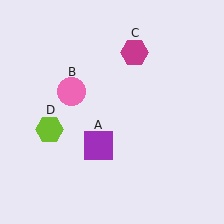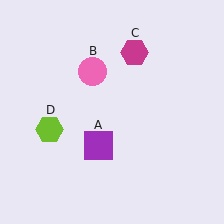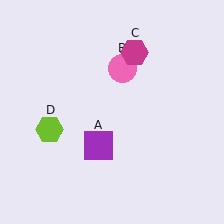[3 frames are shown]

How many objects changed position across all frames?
1 object changed position: pink circle (object B).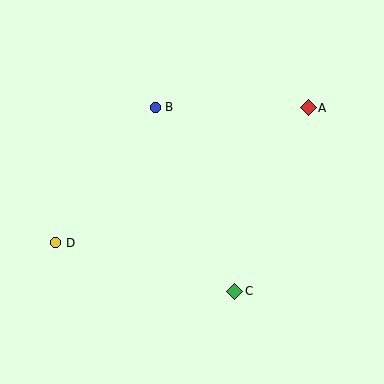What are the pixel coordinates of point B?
Point B is at (155, 107).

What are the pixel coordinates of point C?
Point C is at (235, 291).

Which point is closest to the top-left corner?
Point B is closest to the top-left corner.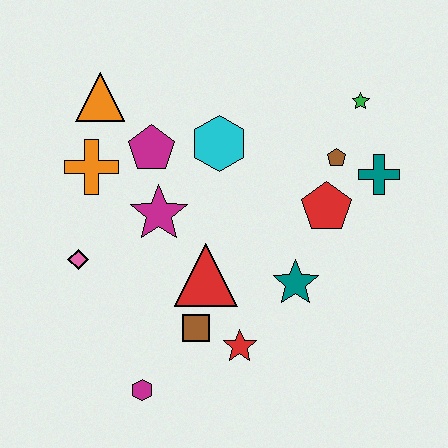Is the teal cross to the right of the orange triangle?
Yes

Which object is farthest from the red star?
The orange triangle is farthest from the red star.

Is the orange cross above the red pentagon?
Yes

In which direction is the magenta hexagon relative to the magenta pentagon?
The magenta hexagon is below the magenta pentagon.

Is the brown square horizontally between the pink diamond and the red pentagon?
Yes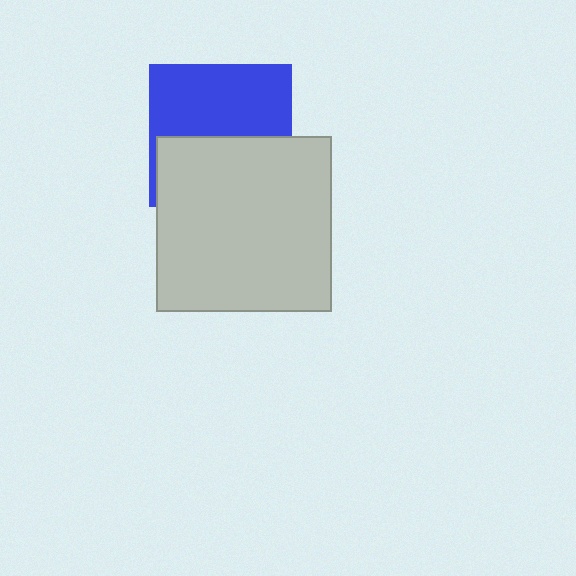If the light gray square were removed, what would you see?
You would see the complete blue square.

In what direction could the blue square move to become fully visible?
The blue square could move up. That would shift it out from behind the light gray square entirely.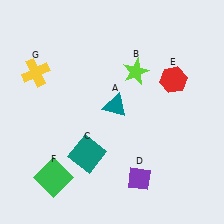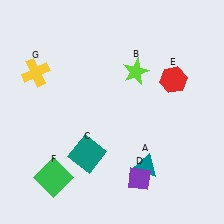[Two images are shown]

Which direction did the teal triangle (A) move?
The teal triangle (A) moved down.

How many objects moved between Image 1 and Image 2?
1 object moved between the two images.